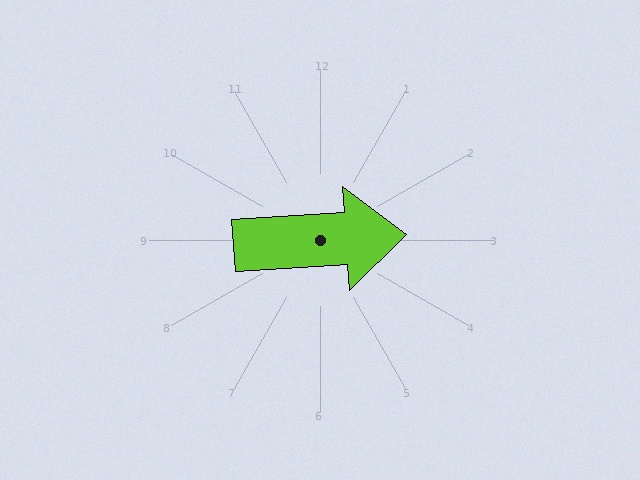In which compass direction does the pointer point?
East.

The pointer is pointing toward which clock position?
Roughly 3 o'clock.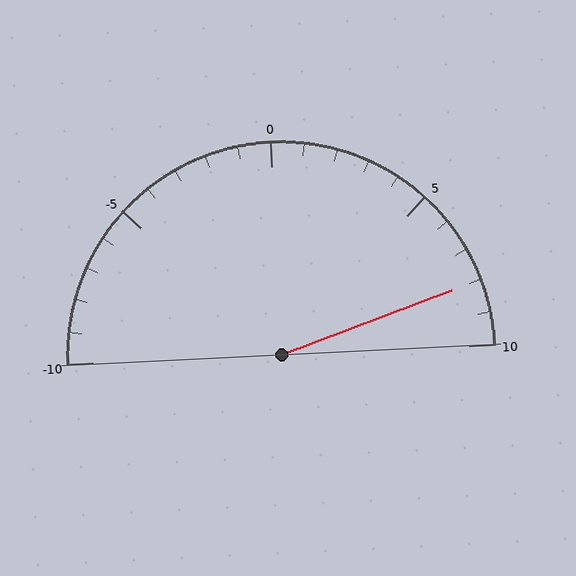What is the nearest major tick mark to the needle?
The nearest major tick mark is 10.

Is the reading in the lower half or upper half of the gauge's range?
The reading is in the upper half of the range (-10 to 10).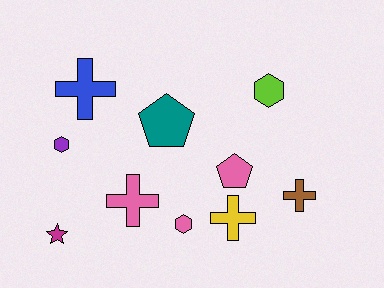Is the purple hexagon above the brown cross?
Yes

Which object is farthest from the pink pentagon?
The magenta star is farthest from the pink pentagon.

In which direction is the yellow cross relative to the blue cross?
The yellow cross is to the right of the blue cross.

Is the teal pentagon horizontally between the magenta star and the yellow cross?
Yes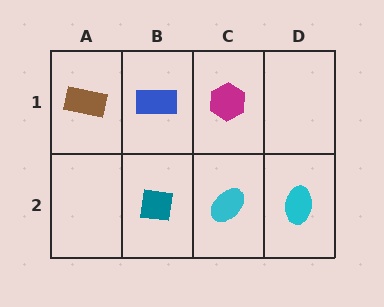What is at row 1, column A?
A brown rectangle.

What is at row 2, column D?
A cyan ellipse.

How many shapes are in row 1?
3 shapes.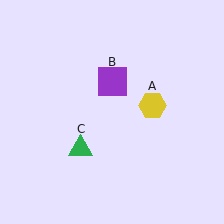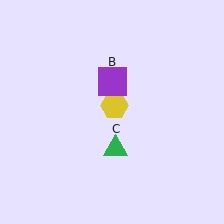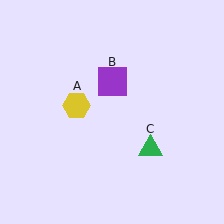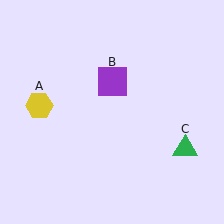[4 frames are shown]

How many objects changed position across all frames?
2 objects changed position: yellow hexagon (object A), green triangle (object C).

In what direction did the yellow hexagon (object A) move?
The yellow hexagon (object A) moved left.